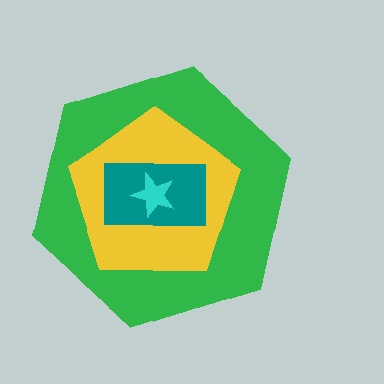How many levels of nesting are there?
4.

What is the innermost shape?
The cyan star.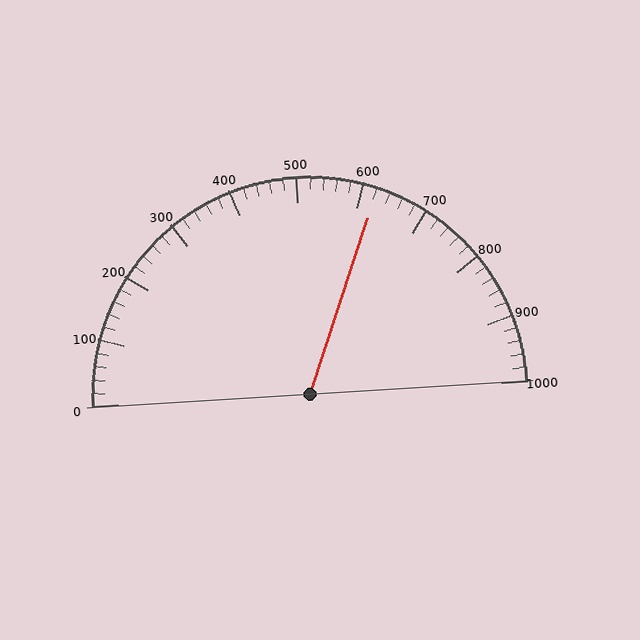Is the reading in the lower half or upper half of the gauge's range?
The reading is in the upper half of the range (0 to 1000).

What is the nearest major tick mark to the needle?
The nearest major tick mark is 600.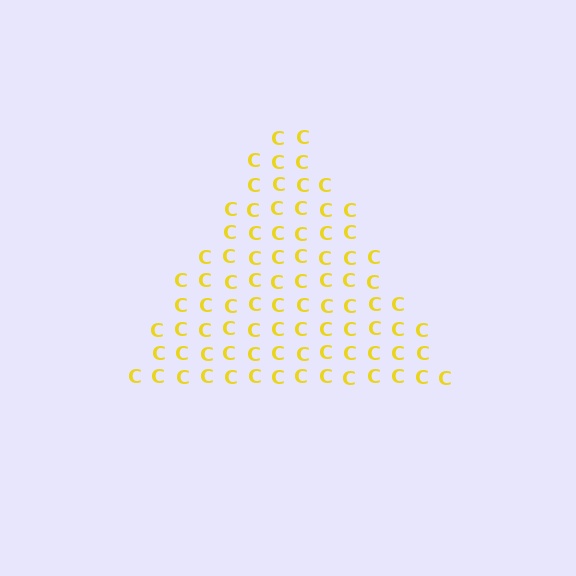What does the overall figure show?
The overall figure shows a triangle.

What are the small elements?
The small elements are letter C's.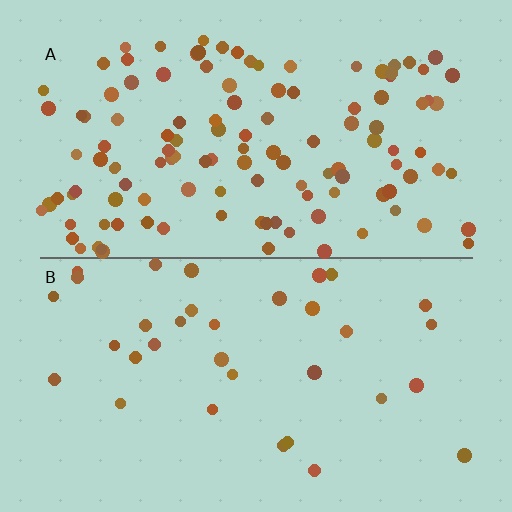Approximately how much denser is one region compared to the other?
Approximately 3.6× — region A over region B.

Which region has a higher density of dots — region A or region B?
A (the top).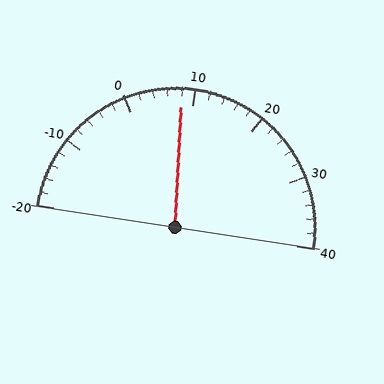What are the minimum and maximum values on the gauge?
The gauge ranges from -20 to 40.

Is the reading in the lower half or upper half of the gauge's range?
The reading is in the lower half of the range (-20 to 40).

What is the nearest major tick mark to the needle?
The nearest major tick mark is 10.